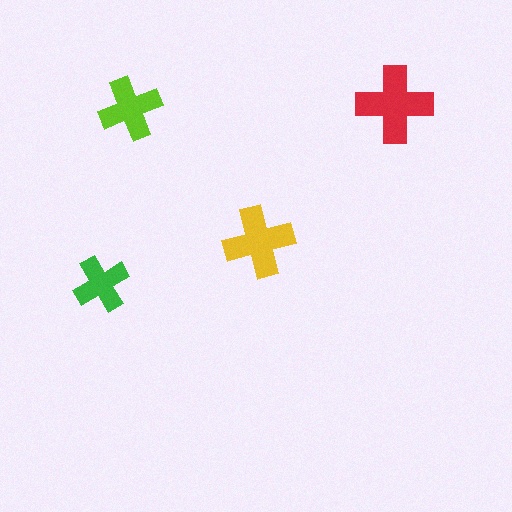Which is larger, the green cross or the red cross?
The red one.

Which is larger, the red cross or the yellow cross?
The red one.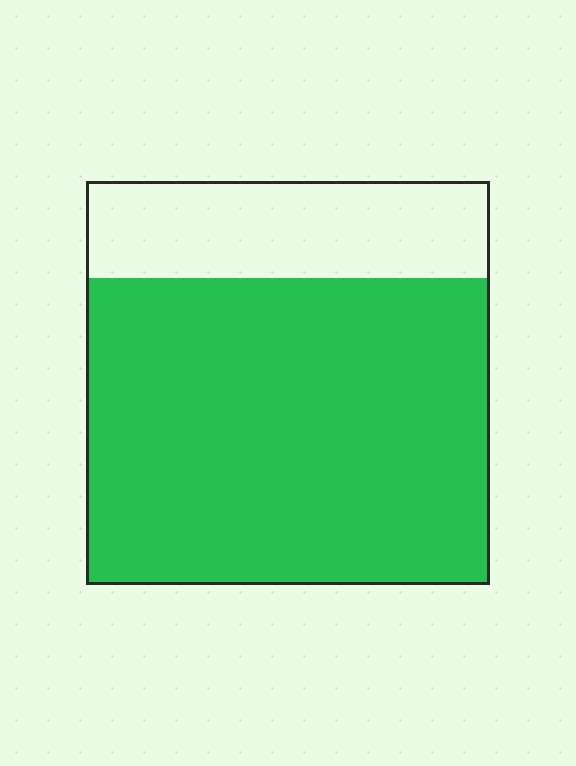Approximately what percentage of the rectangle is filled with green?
Approximately 75%.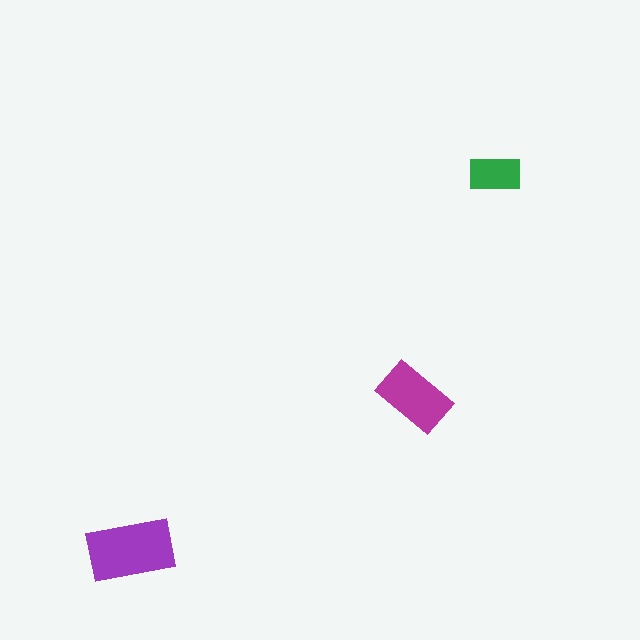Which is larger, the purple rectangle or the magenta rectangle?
The purple one.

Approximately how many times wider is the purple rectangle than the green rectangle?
About 1.5 times wider.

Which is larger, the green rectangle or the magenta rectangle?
The magenta one.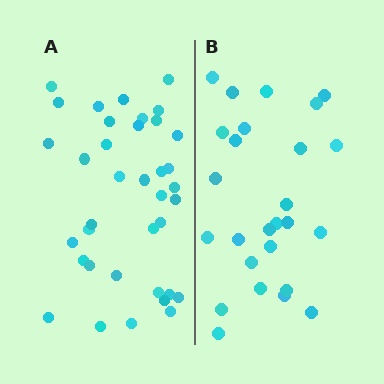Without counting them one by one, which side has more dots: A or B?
Region A (the left region) has more dots.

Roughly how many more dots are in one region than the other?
Region A has roughly 12 or so more dots than region B.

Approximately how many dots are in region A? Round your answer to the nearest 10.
About 40 dots. (The exact count is 37, which rounds to 40.)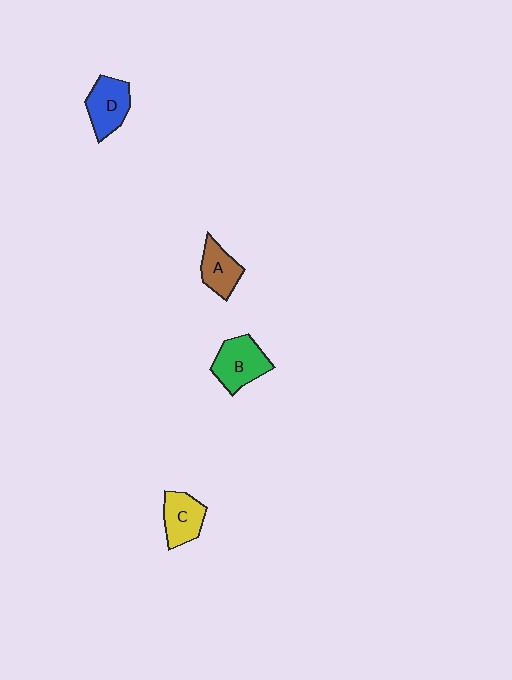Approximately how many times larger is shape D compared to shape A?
Approximately 1.2 times.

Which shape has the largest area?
Shape B (green).